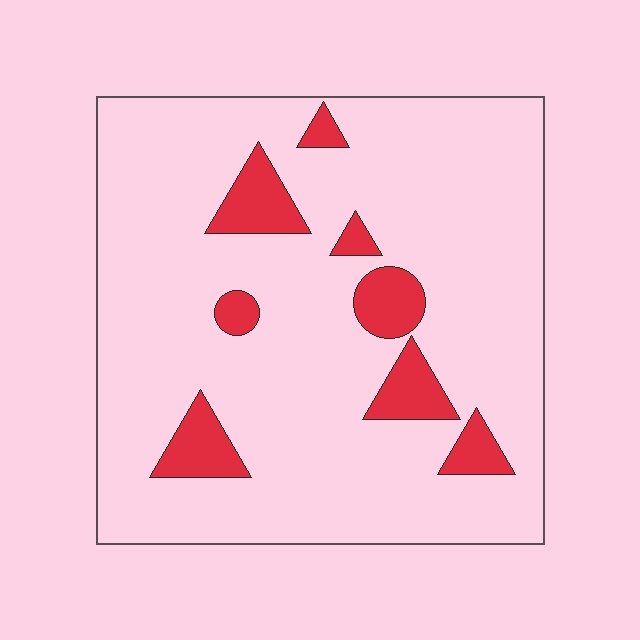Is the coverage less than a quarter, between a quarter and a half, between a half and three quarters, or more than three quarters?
Less than a quarter.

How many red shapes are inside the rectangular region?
8.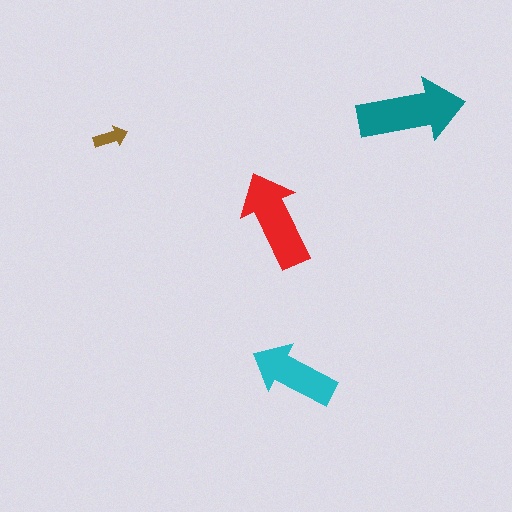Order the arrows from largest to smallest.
the teal one, the red one, the cyan one, the brown one.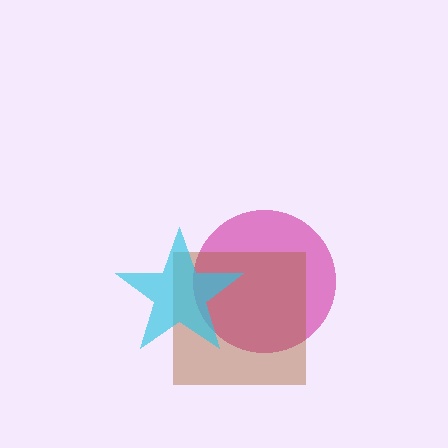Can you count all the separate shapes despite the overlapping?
Yes, there are 3 separate shapes.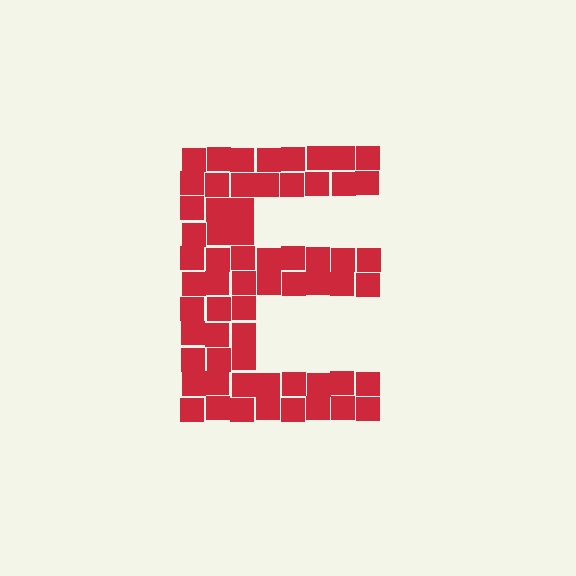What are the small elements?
The small elements are squares.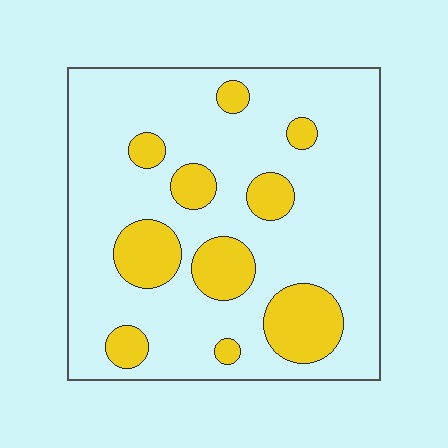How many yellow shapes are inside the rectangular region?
10.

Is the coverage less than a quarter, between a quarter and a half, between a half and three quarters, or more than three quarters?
Less than a quarter.